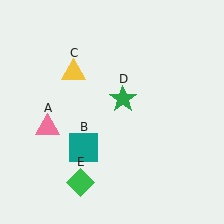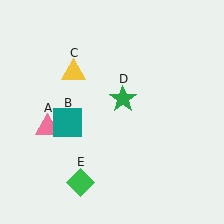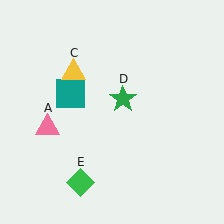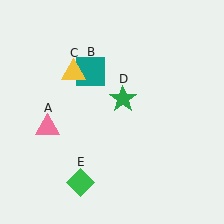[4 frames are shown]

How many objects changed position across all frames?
1 object changed position: teal square (object B).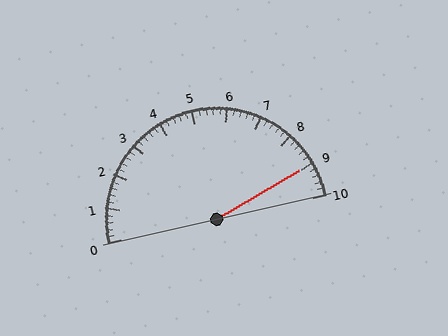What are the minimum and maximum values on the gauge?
The gauge ranges from 0 to 10.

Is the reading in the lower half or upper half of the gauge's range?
The reading is in the upper half of the range (0 to 10).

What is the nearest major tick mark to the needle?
The nearest major tick mark is 9.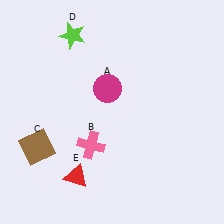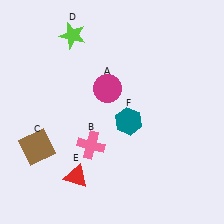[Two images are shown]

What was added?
A teal hexagon (F) was added in Image 2.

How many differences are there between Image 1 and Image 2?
There is 1 difference between the two images.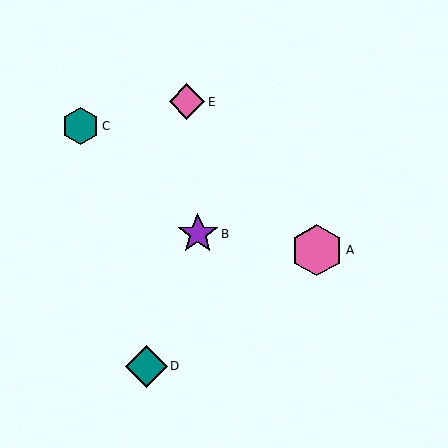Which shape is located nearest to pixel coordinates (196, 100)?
The pink diamond (labeled E) at (187, 102) is nearest to that location.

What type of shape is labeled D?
Shape D is a teal diamond.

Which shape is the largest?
The pink hexagon (labeled A) is the largest.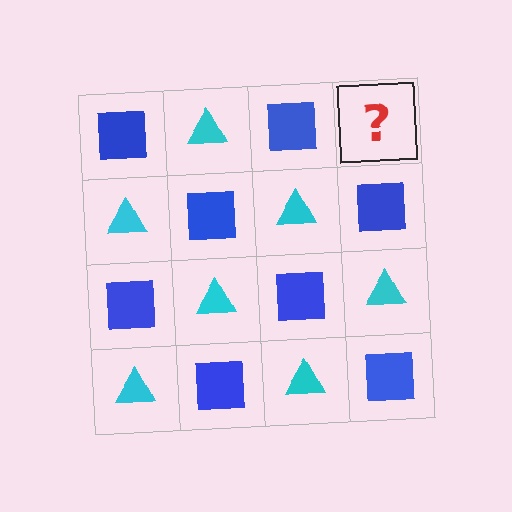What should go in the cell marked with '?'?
The missing cell should contain a cyan triangle.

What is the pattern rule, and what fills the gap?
The rule is that it alternates blue square and cyan triangle in a checkerboard pattern. The gap should be filled with a cyan triangle.